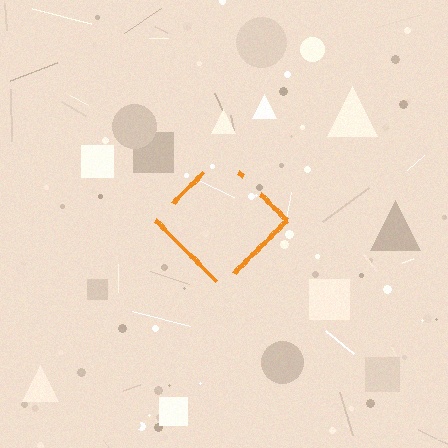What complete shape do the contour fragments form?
The contour fragments form a diamond.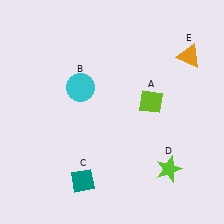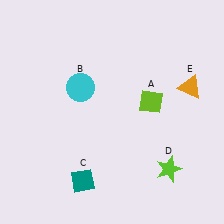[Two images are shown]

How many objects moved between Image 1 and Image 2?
1 object moved between the two images.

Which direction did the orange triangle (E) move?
The orange triangle (E) moved down.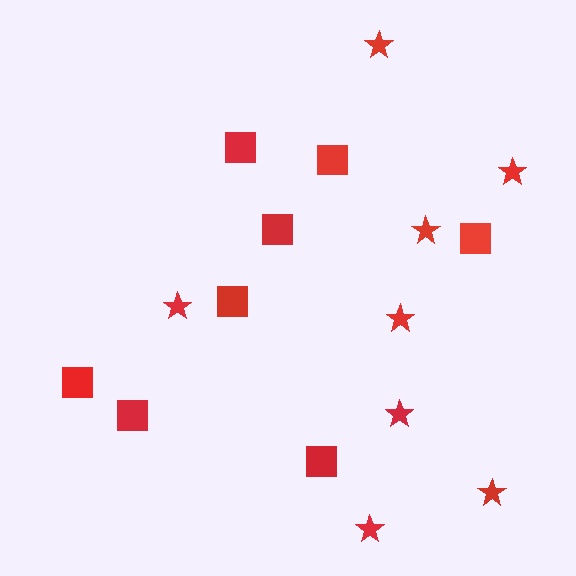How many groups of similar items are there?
There are 2 groups: one group of stars (8) and one group of squares (8).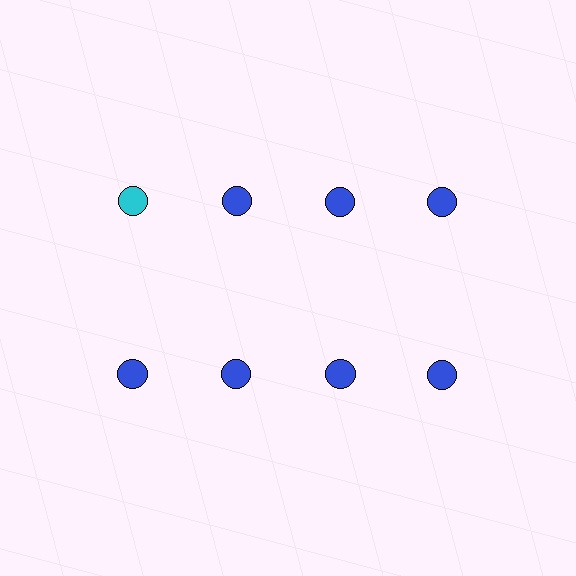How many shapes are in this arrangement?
There are 8 shapes arranged in a grid pattern.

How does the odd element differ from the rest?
It has a different color: cyan instead of blue.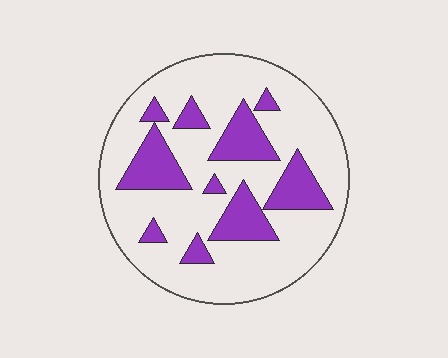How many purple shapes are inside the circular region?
10.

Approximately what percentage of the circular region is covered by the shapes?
Approximately 25%.